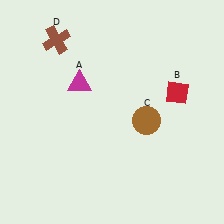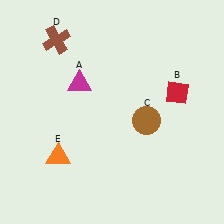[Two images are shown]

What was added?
An orange triangle (E) was added in Image 2.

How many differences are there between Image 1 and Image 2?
There is 1 difference between the two images.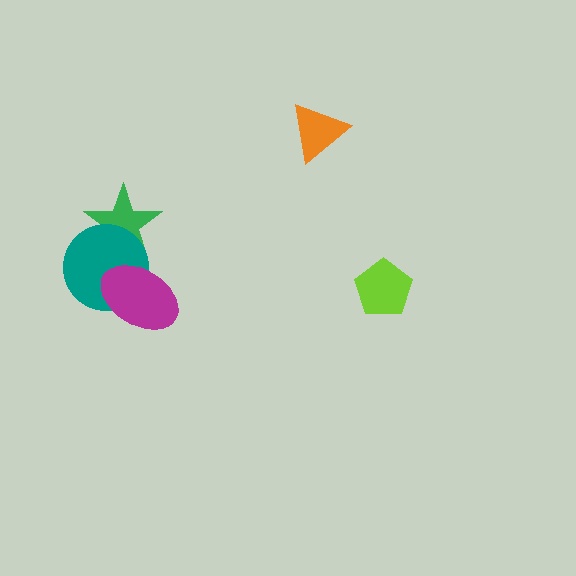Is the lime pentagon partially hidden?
No, no other shape covers it.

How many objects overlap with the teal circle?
2 objects overlap with the teal circle.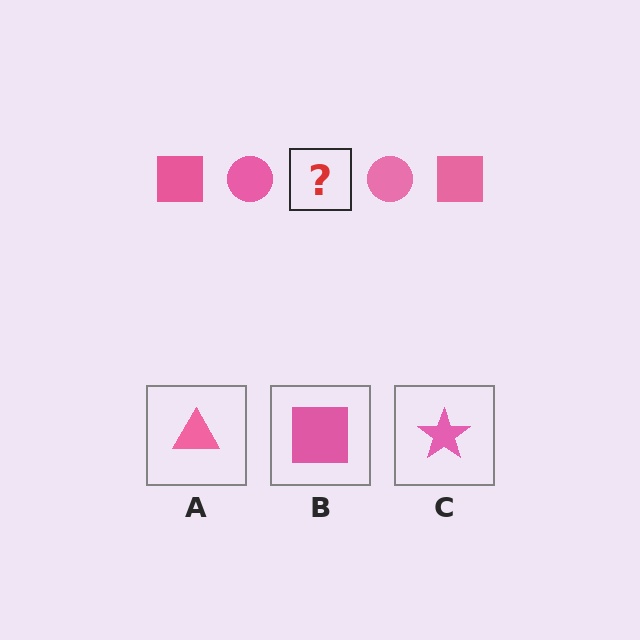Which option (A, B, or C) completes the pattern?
B.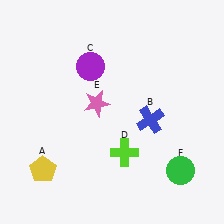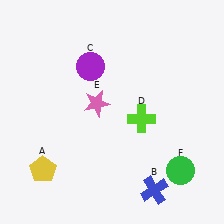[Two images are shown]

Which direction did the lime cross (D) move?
The lime cross (D) moved up.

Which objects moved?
The objects that moved are: the blue cross (B), the lime cross (D).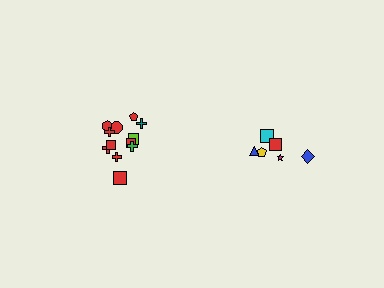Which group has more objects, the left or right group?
The left group.